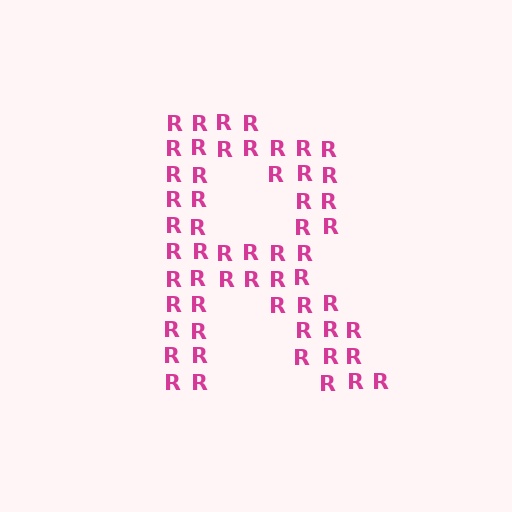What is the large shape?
The large shape is the letter R.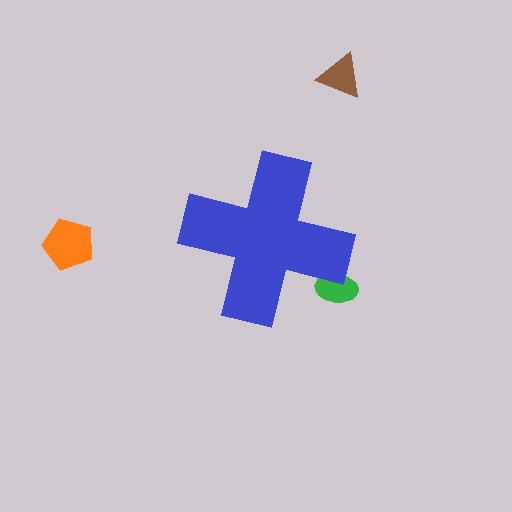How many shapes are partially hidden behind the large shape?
1 shape is partially hidden.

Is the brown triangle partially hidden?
No, the brown triangle is fully visible.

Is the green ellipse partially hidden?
Yes, the green ellipse is partially hidden behind the blue cross.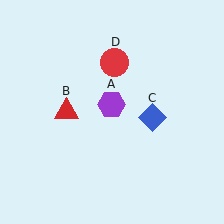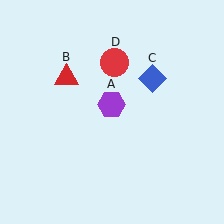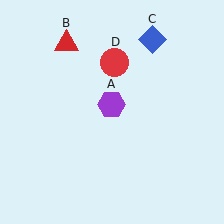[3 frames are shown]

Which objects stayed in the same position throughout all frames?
Purple hexagon (object A) and red circle (object D) remained stationary.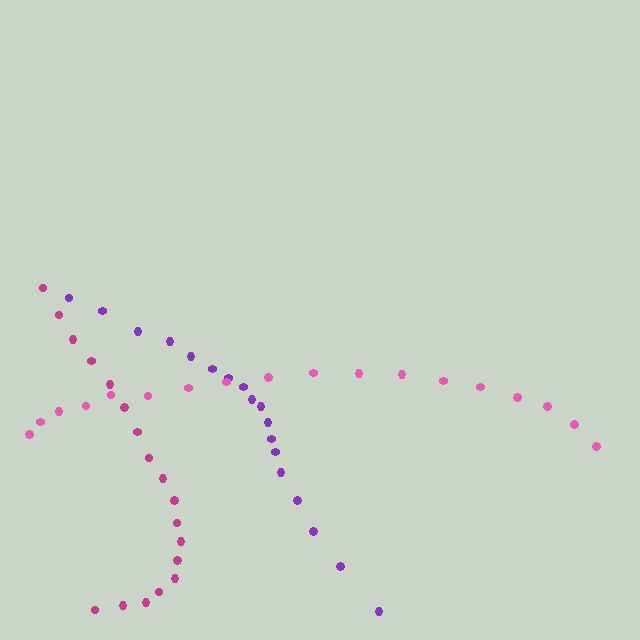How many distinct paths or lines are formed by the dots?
There are 3 distinct paths.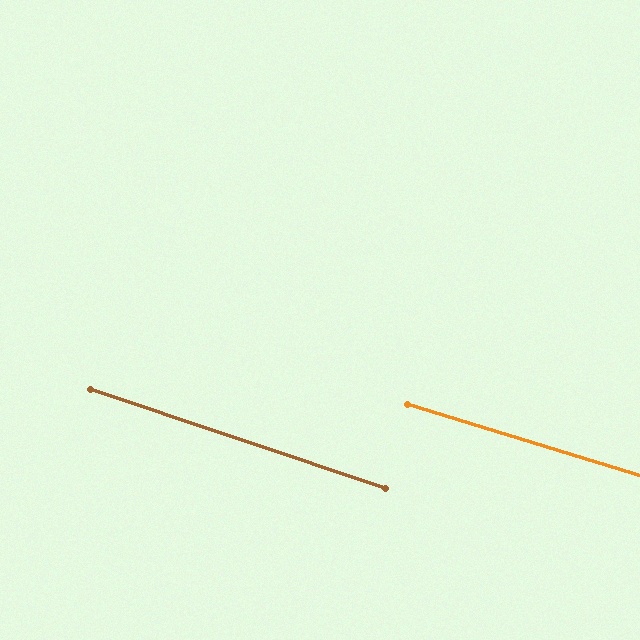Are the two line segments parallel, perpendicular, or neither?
Parallel — their directions differ by only 1.7°.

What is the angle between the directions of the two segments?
Approximately 2 degrees.